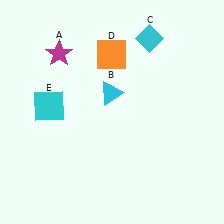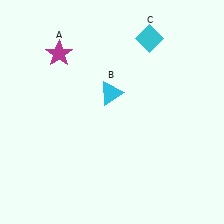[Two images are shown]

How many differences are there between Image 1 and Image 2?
There are 2 differences between the two images.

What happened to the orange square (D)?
The orange square (D) was removed in Image 2. It was in the top-left area of Image 1.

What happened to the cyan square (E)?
The cyan square (E) was removed in Image 2. It was in the top-left area of Image 1.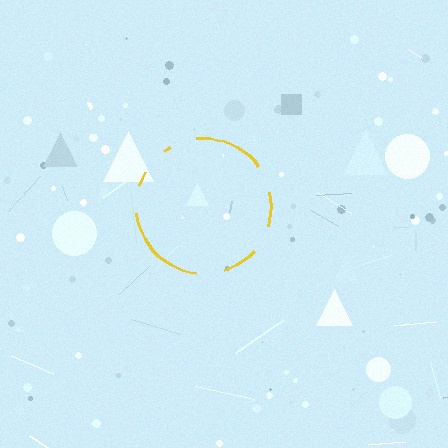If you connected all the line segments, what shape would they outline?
They would outline a circle.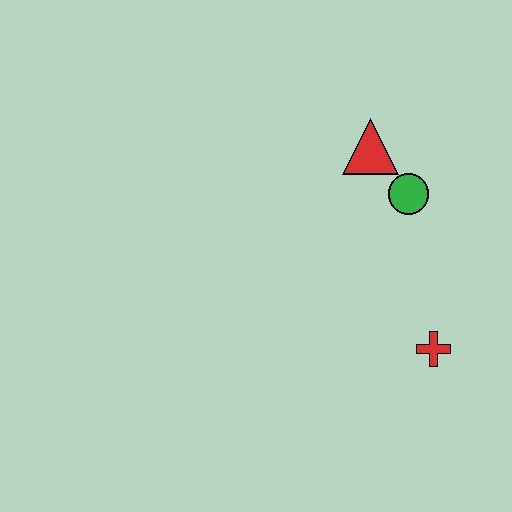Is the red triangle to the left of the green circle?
Yes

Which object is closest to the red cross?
The green circle is closest to the red cross.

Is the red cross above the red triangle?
No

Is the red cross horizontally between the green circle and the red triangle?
No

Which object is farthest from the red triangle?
The red cross is farthest from the red triangle.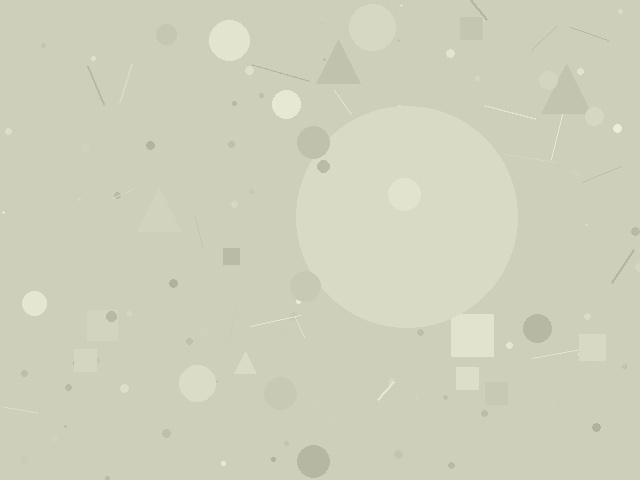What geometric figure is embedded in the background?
A circle is embedded in the background.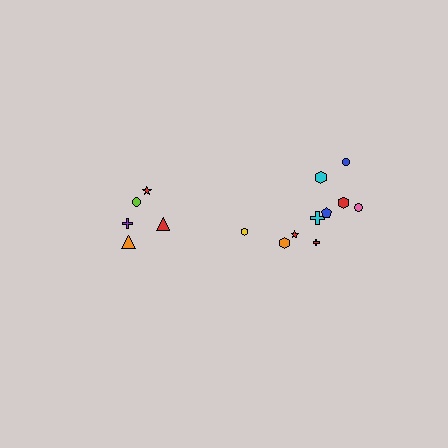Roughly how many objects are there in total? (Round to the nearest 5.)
Roughly 15 objects in total.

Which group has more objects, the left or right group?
The right group.